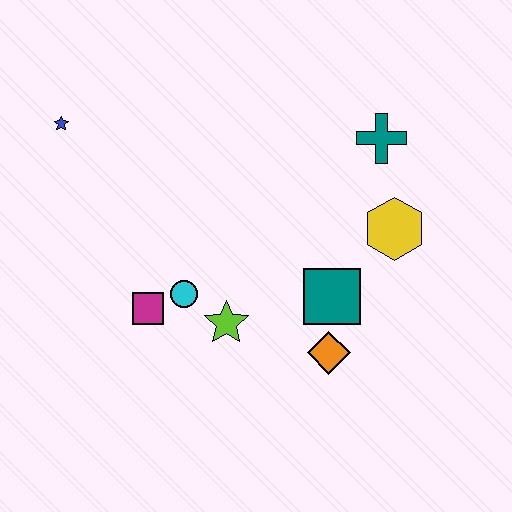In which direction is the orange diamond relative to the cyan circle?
The orange diamond is to the right of the cyan circle.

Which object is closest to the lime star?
The cyan circle is closest to the lime star.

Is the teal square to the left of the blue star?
No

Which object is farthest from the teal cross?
The blue star is farthest from the teal cross.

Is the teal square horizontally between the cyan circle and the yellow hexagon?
Yes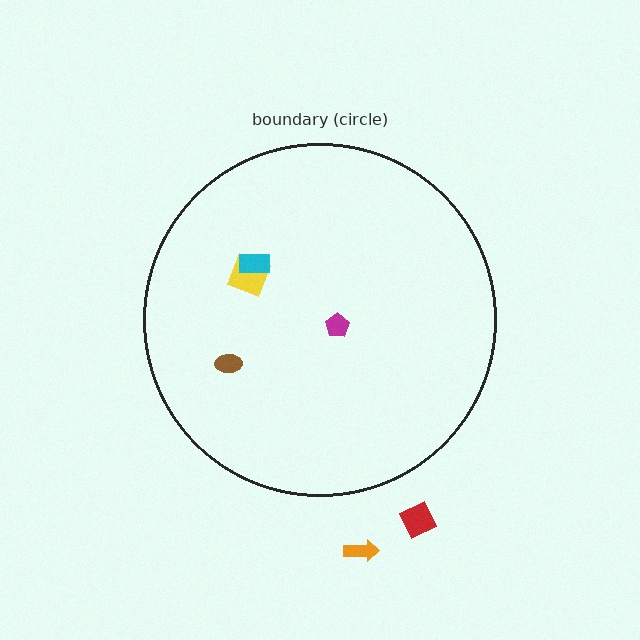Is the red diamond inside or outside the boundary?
Outside.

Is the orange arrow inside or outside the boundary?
Outside.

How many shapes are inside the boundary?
4 inside, 2 outside.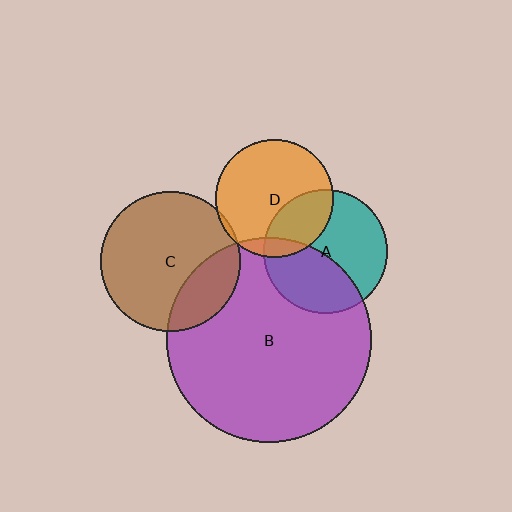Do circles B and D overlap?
Yes.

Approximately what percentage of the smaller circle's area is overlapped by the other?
Approximately 10%.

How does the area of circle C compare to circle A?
Approximately 1.3 times.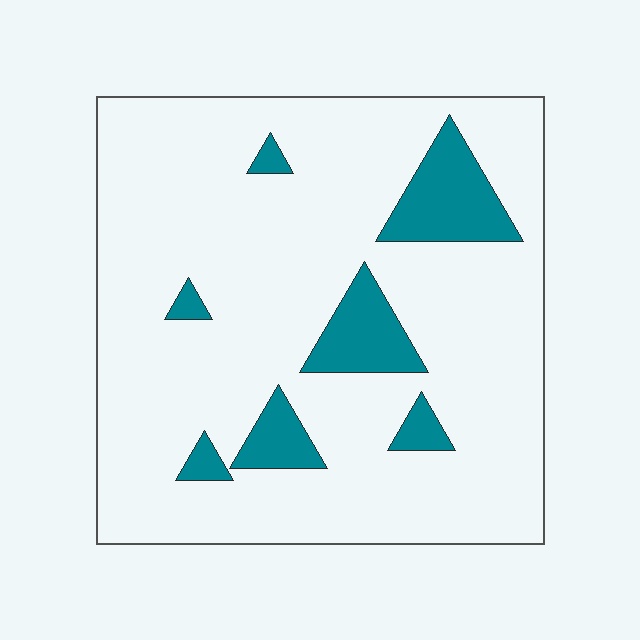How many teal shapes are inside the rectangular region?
7.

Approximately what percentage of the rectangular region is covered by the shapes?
Approximately 15%.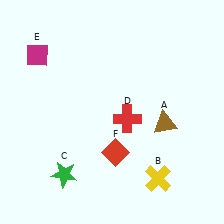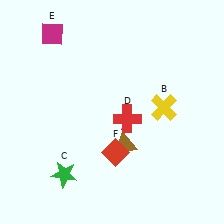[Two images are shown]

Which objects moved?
The objects that moved are: the brown triangle (A), the yellow cross (B), the magenta diamond (E).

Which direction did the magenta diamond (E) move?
The magenta diamond (E) moved up.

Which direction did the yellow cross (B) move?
The yellow cross (B) moved up.